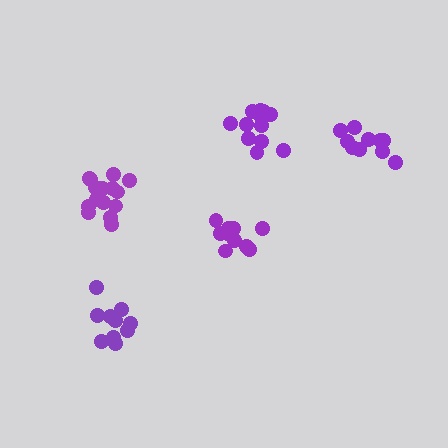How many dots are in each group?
Group 1: 11 dots, Group 2: 10 dots, Group 3: 11 dots, Group 4: 15 dots, Group 5: 14 dots (61 total).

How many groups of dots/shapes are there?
There are 5 groups.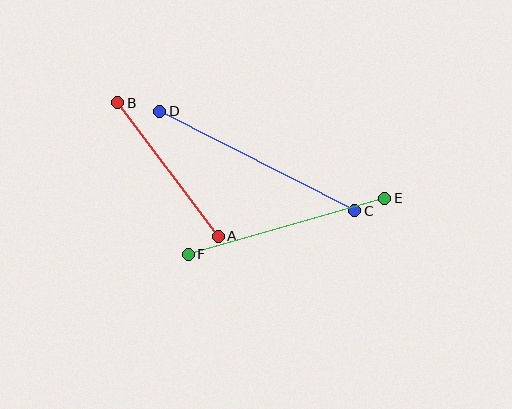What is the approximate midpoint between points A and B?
The midpoint is at approximately (168, 170) pixels.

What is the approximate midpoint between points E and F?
The midpoint is at approximately (286, 226) pixels.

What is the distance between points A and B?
The distance is approximately 167 pixels.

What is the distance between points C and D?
The distance is approximately 219 pixels.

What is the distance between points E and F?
The distance is approximately 204 pixels.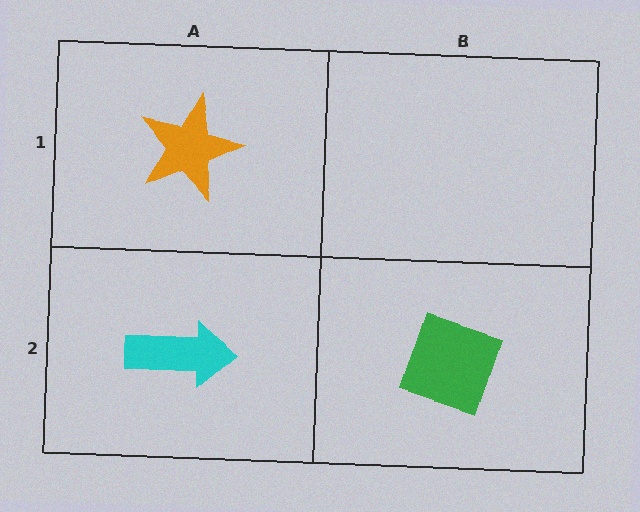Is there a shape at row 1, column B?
No, that cell is empty.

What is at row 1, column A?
An orange star.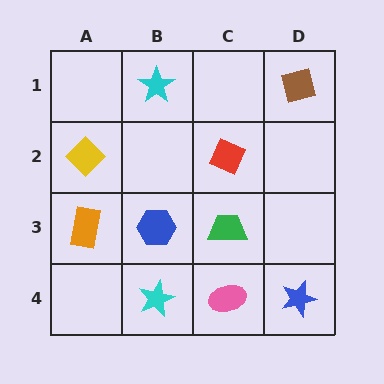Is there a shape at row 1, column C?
No, that cell is empty.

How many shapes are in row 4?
3 shapes.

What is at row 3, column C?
A green trapezoid.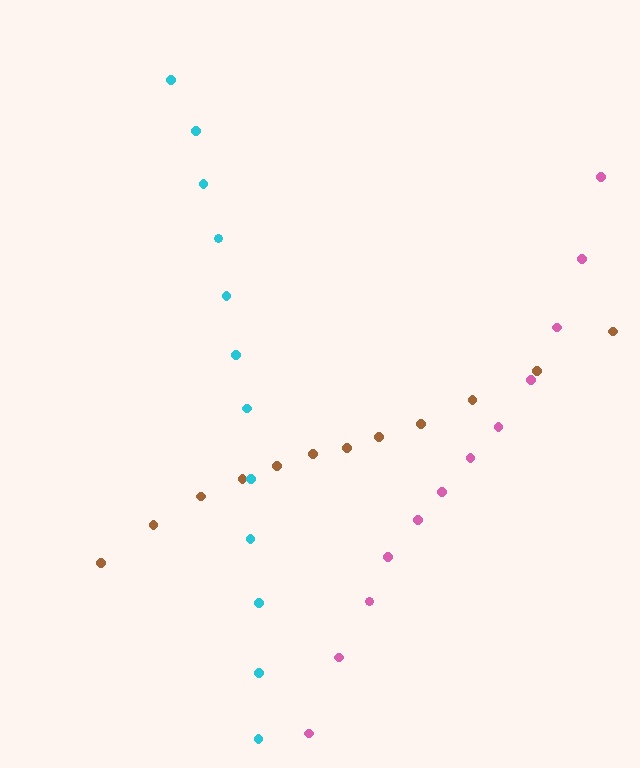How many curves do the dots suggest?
There are 3 distinct paths.